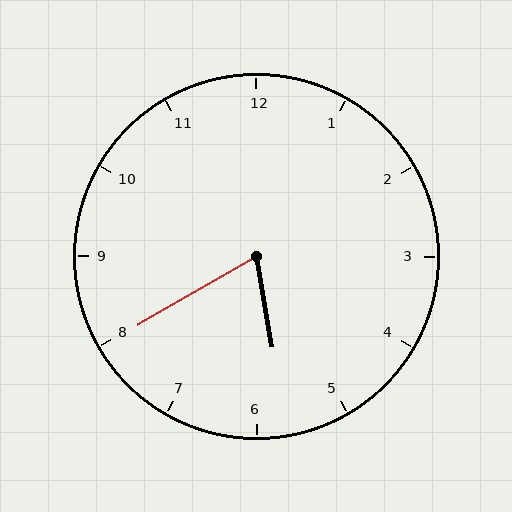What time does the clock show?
5:40.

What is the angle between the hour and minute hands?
Approximately 70 degrees.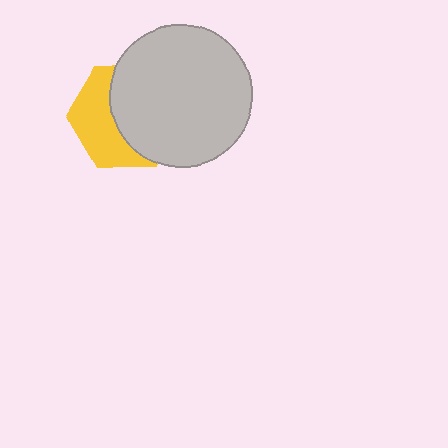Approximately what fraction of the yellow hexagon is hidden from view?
Roughly 56% of the yellow hexagon is hidden behind the light gray circle.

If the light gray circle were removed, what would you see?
You would see the complete yellow hexagon.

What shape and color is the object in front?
The object in front is a light gray circle.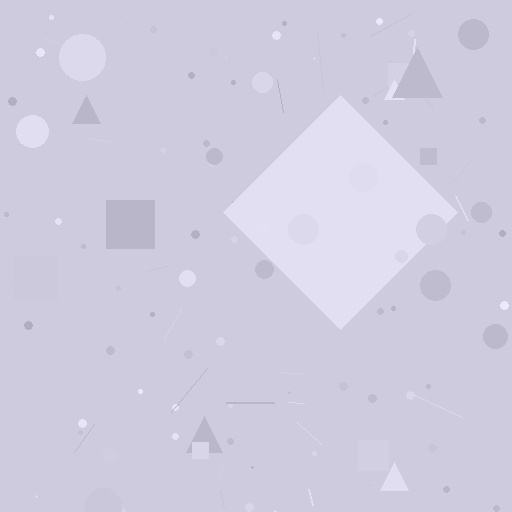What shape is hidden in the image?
A diamond is hidden in the image.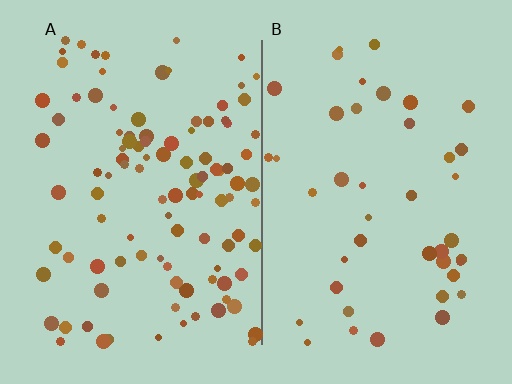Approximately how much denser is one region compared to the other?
Approximately 2.5× — region A over region B.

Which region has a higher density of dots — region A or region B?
A (the left).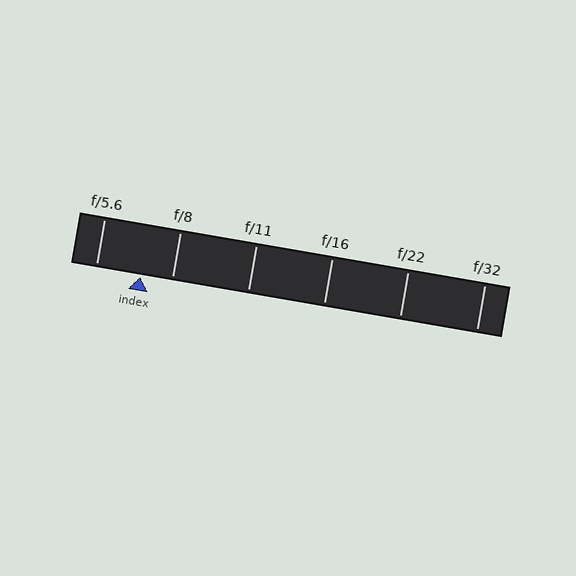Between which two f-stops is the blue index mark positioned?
The index mark is between f/5.6 and f/8.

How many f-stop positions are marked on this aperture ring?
There are 6 f-stop positions marked.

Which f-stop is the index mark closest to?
The index mark is closest to f/8.